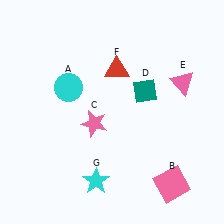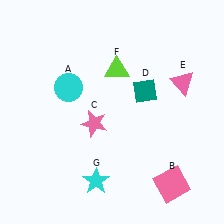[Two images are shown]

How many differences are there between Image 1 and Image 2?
There is 1 difference between the two images.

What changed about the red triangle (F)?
In Image 1, F is red. In Image 2, it changed to lime.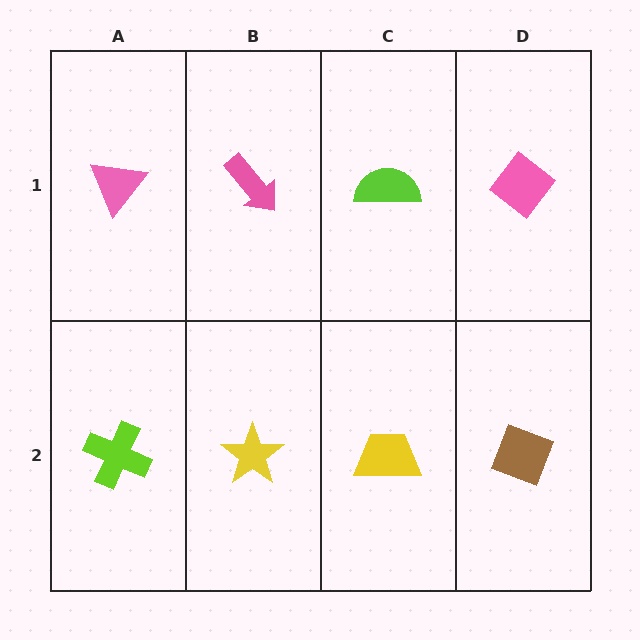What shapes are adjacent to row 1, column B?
A yellow star (row 2, column B), a pink triangle (row 1, column A), a lime semicircle (row 1, column C).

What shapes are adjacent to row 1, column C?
A yellow trapezoid (row 2, column C), a pink arrow (row 1, column B), a pink diamond (row 1, column D).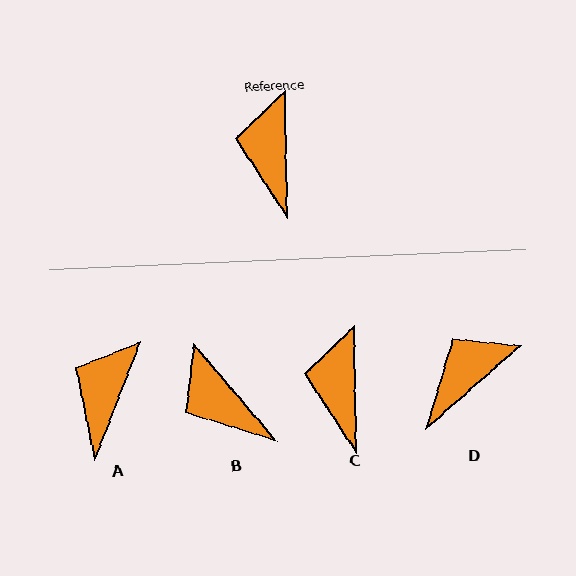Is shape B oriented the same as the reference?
No, it is off by about 39 degrees.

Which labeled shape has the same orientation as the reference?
C.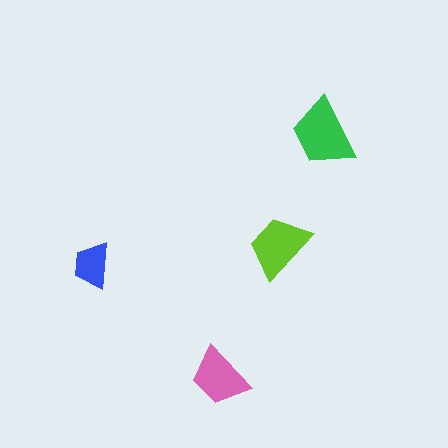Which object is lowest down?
The pink trapezoid is bottommost.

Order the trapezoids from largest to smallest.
the green one, the lime one, the pink one, the blue one.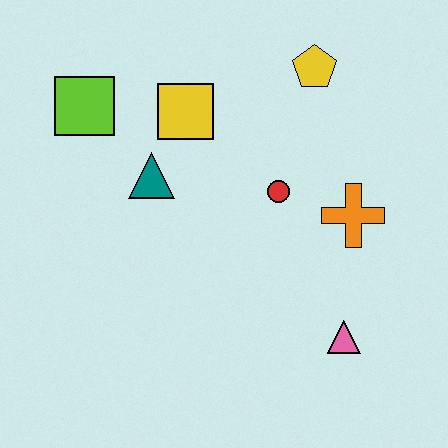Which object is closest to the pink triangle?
The orange cross is closest to the pink triangle.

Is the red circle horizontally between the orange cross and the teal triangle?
Yes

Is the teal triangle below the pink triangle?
No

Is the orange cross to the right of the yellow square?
Yes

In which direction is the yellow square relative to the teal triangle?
The yellow square is above the teal triangle.